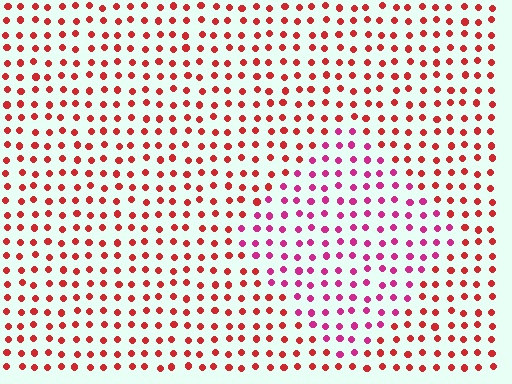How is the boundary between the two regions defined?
The boundary is defined purely by a slight shift in hue (about 35 degrees). Spacing, size, and orientation are identical on both sides.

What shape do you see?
I see a diamond.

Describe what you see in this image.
The image is filled with small red elements in a uniform arrangement. A diamond-shaped region is visible where the elements are tinted to a slightly different hue, forming a subtle color boundary.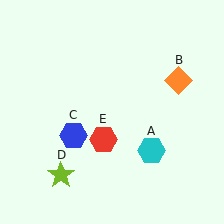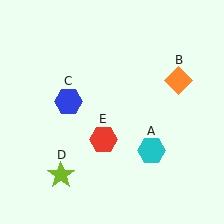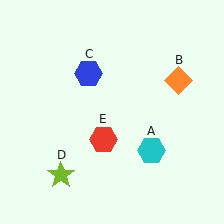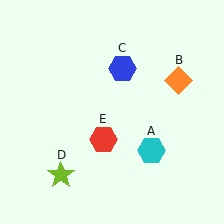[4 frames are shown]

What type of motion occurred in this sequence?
The blue hexagon (object C) rotated clockwise around the center of the scene.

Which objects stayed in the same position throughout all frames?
Cyan hexagon (object A) and orange diamond (object B) and lime star (object D) and red hexagon (object E) remained stationary.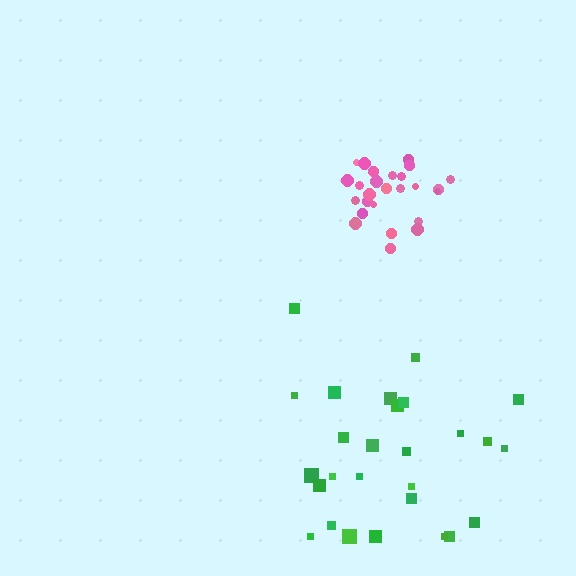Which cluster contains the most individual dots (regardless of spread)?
Pink (27).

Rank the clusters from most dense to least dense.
pink, green.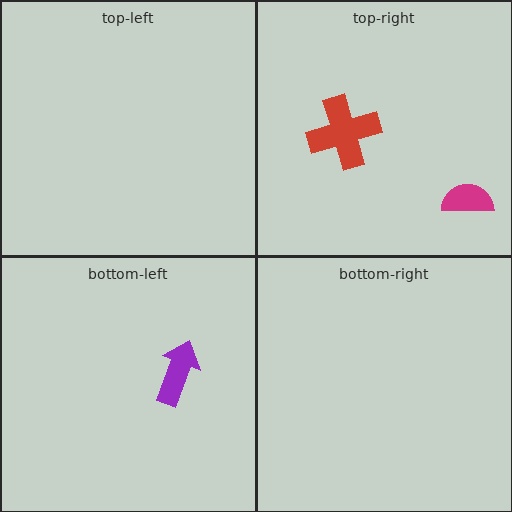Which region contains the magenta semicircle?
The top-right region.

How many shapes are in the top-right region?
2.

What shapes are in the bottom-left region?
The purple arrow.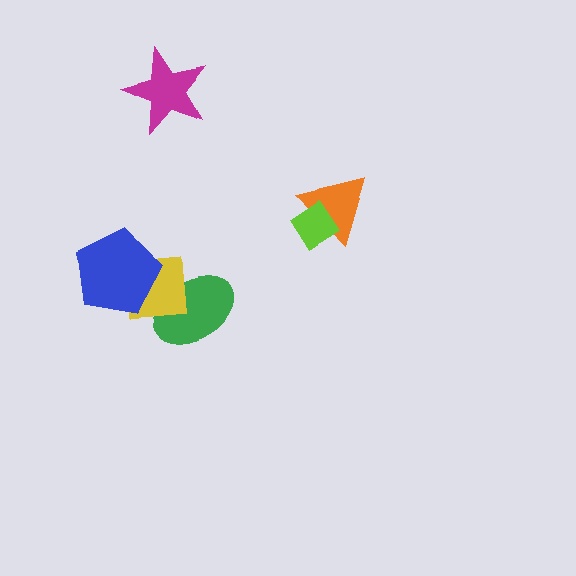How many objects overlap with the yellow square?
2 objects overlap with the yellow square.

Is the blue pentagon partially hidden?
No, no other shape covers it.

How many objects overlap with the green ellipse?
1 object overlaps with the green ellipse.